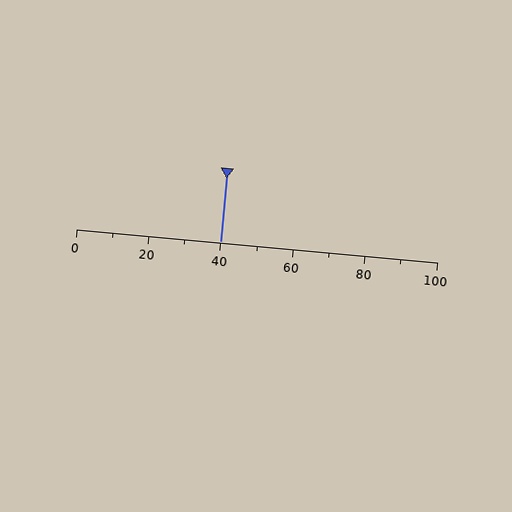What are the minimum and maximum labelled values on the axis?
The axis runs from 0 to 100.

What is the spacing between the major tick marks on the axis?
The major ticks are spaced 20 apart.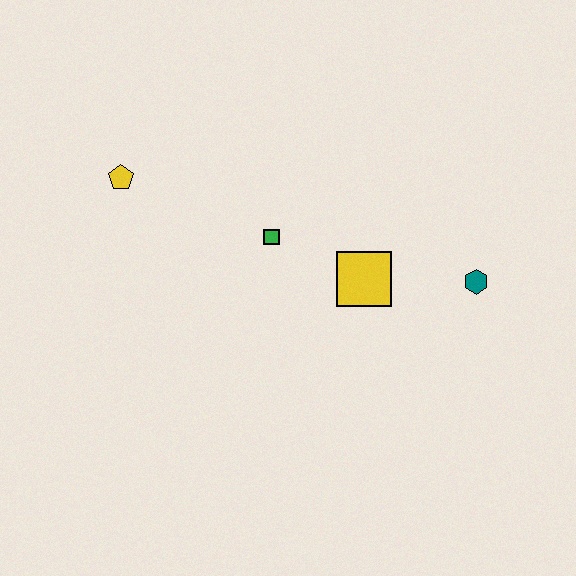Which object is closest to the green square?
The yellow square is closest to the green square.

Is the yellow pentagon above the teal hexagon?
Yes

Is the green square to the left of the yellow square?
Yes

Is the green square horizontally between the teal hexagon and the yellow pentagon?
Yes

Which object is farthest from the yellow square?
The yellow pentagon is farthest from the yellow square.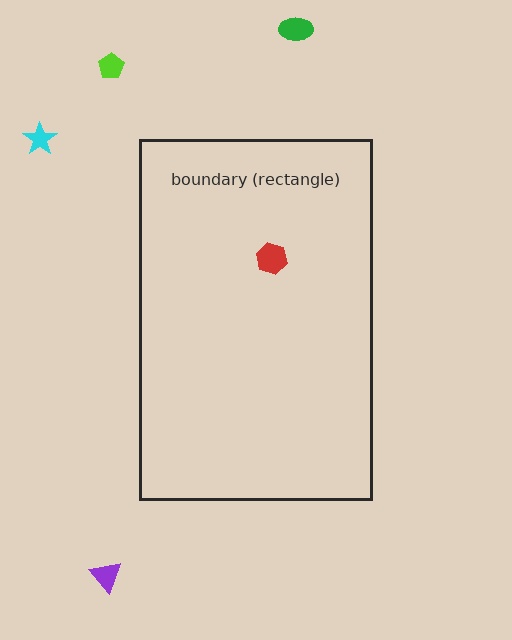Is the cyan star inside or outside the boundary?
Outside.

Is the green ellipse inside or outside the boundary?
Outside.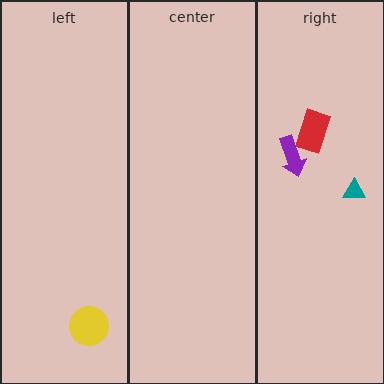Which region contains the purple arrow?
The right region.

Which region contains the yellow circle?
The left region.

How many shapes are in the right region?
3.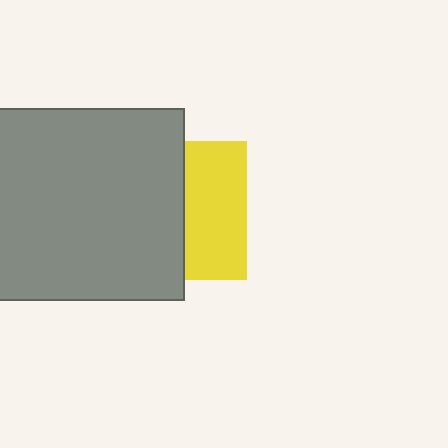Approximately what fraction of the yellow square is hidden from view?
Roughly 56% of the yellow square is hidden behind the gray square.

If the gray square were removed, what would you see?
You would see the complete yellow square.